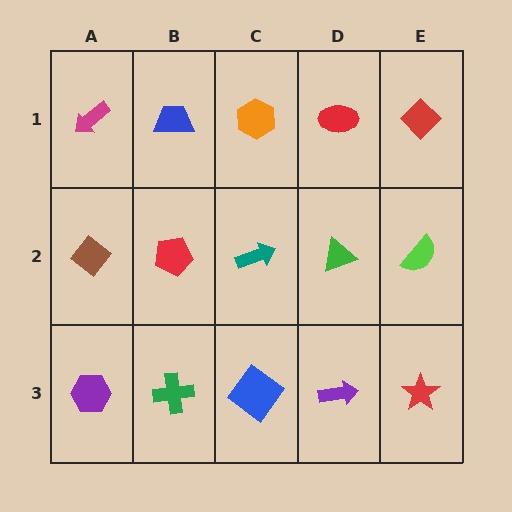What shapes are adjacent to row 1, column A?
A brown diamond (row 2, column A), a blue trapezoid (row 1, column B).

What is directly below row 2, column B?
A green cross.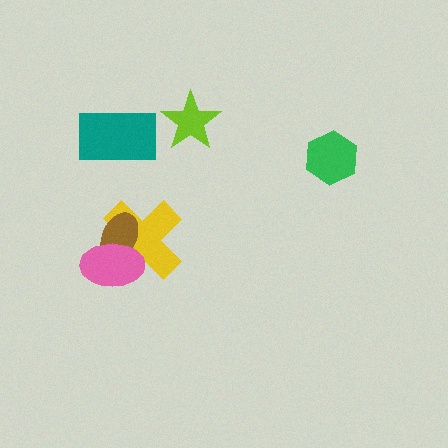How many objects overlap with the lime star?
0 objects overlap with the lime star.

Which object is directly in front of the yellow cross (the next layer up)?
The brown ellipse is directly in front of the yellow cross.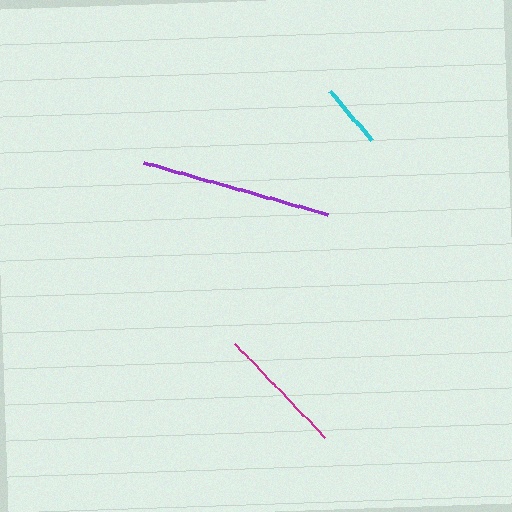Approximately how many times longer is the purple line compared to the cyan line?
The purple line is approximately 3.0 times the length of the cyan line.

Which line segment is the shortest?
The cyan line is the shortest at approximately 65 pixels.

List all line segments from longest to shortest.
From longest to shortest: purple, magenta, cyan.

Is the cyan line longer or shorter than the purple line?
The purple line is longer than the cyan line.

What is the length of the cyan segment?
The cyan segment is approximately 65 pixels long.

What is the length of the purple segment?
The purple segment is approximately 191 pixels long.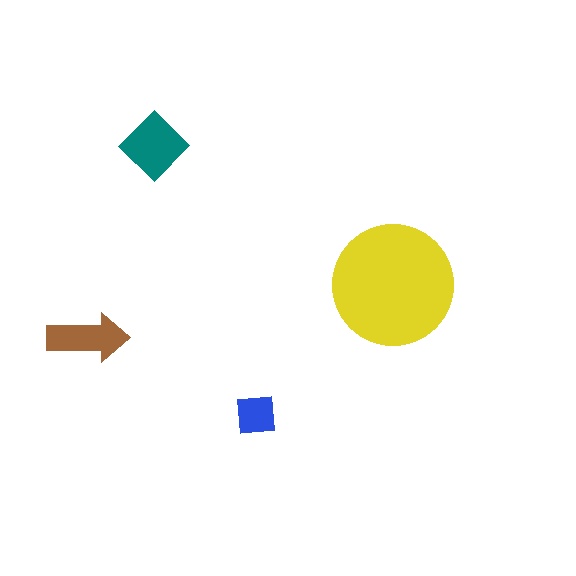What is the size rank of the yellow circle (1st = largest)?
1st.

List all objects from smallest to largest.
The blue square, the brown arrow, the teal diamond, the yellow circle.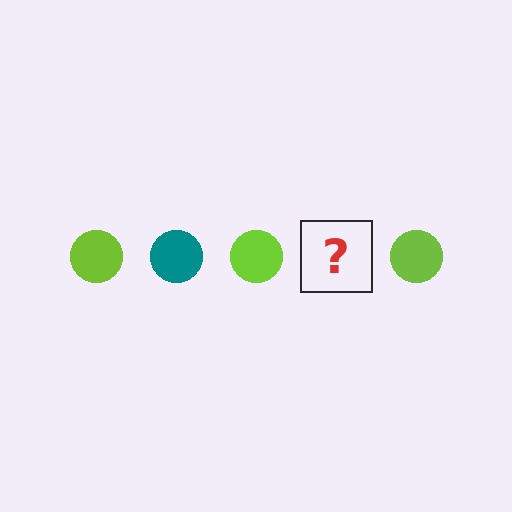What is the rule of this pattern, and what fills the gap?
The rule is that the pattern cycles through lime, teal circles. The gap should be filled with a teal circle.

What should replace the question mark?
The question mark should be replaced with a teal circle.